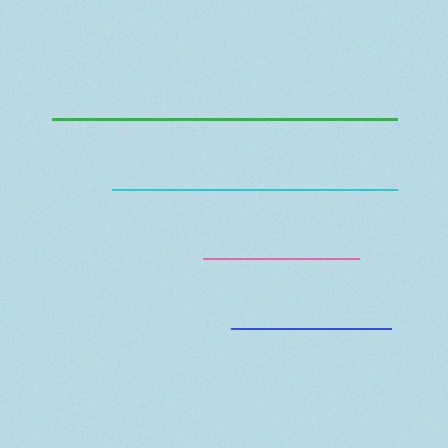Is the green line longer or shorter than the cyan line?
The green line is longer than the cyan line.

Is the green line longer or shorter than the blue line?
The green line is longer than the blue line.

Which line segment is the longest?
The green line is the longest at approximately 345 pixels.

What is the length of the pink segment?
The pink segment is approximately 156 pixels long.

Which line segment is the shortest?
The pink line is the shortest at approximately 156 pixels.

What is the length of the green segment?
The green segment is approximately 345 pixels long.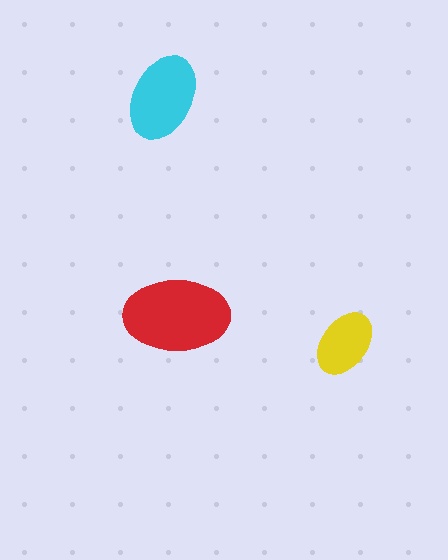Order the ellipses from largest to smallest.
the red one, the cyan one, the yellow one.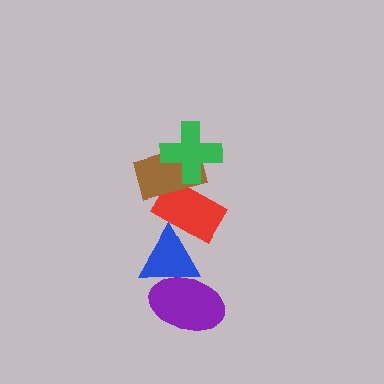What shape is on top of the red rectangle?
The brown rectangle is on top of the red rectangle.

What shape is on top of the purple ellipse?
The blue triangle is on top of the purple ellipse.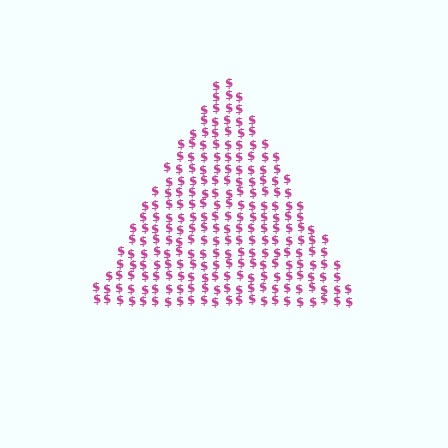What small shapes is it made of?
It is made of small dollar signs.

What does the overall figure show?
The overall figure shows a triangle.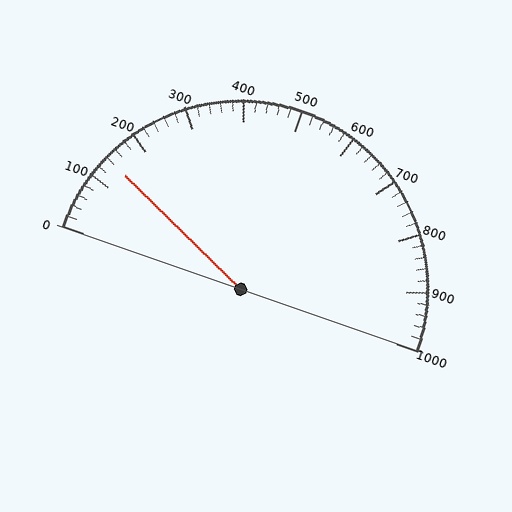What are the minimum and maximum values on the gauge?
The gauge ranges from 0 to 1000.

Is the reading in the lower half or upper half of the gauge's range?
The reading is in the lower half of the range (0 to 1000).